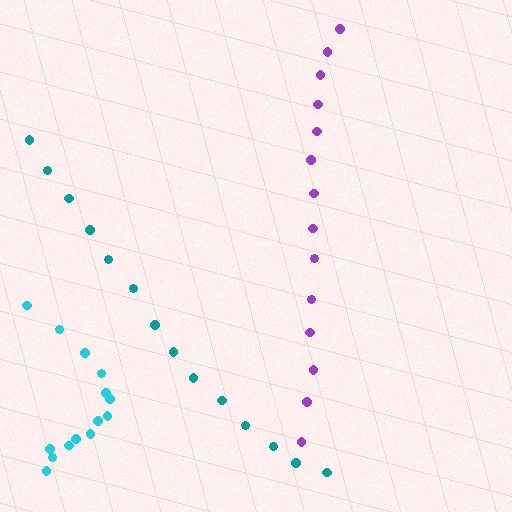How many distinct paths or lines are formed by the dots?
There are 3 distinct paths.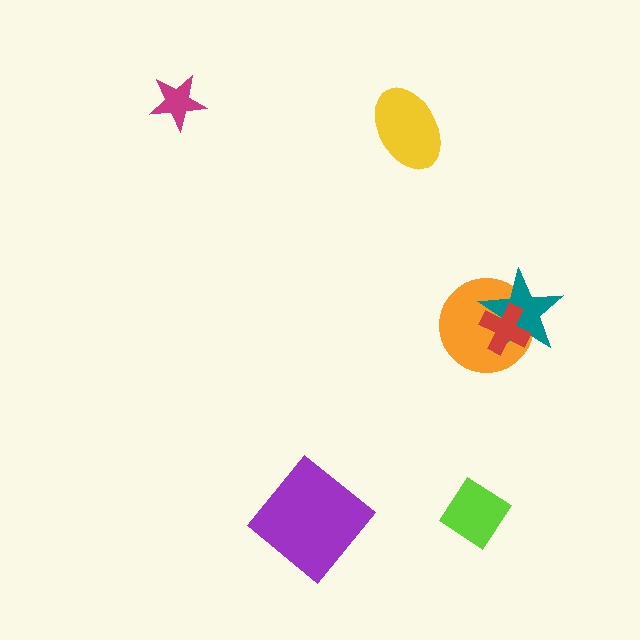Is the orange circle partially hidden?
Yes, it is partially covered by another shape.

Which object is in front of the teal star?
The red cross is in front of the teal star.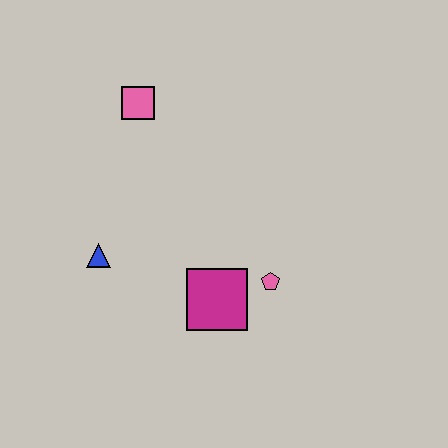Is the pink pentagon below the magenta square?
No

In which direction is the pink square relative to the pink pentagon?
The pink square is above the pink pentagon.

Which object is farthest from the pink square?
The pink pentagon is farthest from the pink square.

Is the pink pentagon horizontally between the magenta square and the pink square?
No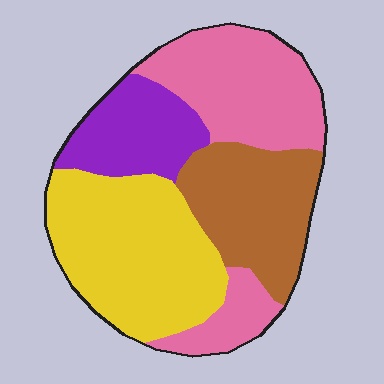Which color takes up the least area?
Purple, at roughly 15%.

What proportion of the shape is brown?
Brown covers roughly 20% of the shape.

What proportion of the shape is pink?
Pink covers around 30% of the shape.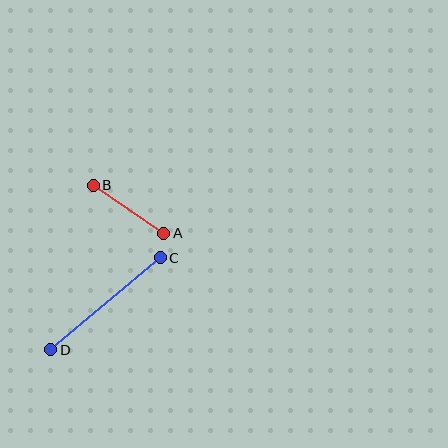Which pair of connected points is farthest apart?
Points C and D are farthest apart.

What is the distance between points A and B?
The distance is approximately 85 pixels.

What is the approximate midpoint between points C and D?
The midpoint is at approximately (106, 304) pixels.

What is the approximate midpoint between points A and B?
The midpoint is at approximately (129, 209) pixels.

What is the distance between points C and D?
The distance is approximately 143 pixels.